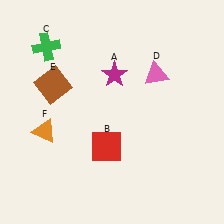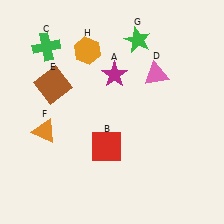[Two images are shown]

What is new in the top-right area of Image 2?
A green star (G) was added in the top-right area of Image 2.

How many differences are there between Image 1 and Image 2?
There are 2 differences between the two images.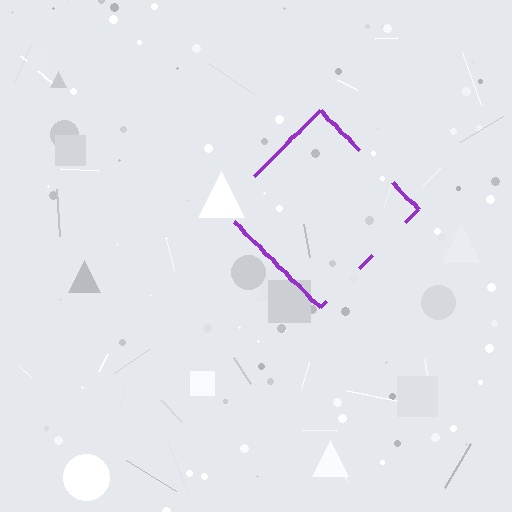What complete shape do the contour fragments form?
The contour fragments form a diamond.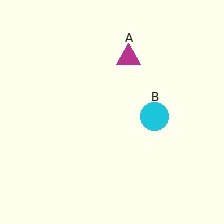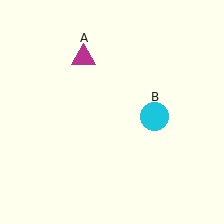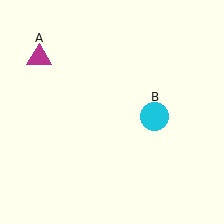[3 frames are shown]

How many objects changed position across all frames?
1 object changed position: magenta triangle (object A).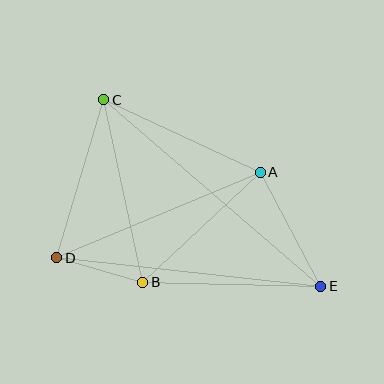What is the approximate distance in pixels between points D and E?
The distance between D and E is approximately 266 pixels.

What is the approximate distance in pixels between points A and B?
The distance between A and B is approximately 161 pixels.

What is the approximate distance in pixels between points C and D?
The distance between C and D is approximately 165 pixels.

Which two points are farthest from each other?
Points C and E are farthest from each other.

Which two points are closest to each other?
Points B and D are closest to each other.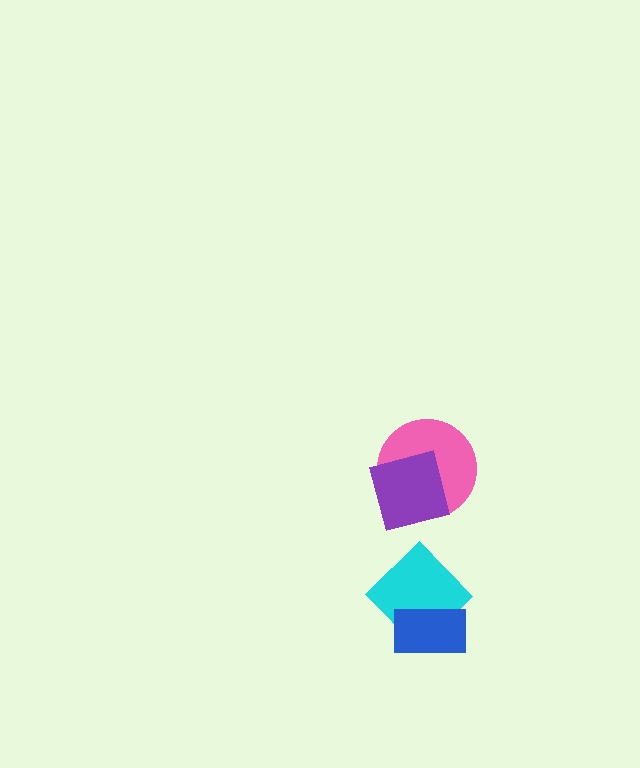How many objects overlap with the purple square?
1 object overlaps with the purple square.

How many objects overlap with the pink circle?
1 object overlaps with the pink circle.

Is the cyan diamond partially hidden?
Yes, it is partially covered by another shape.